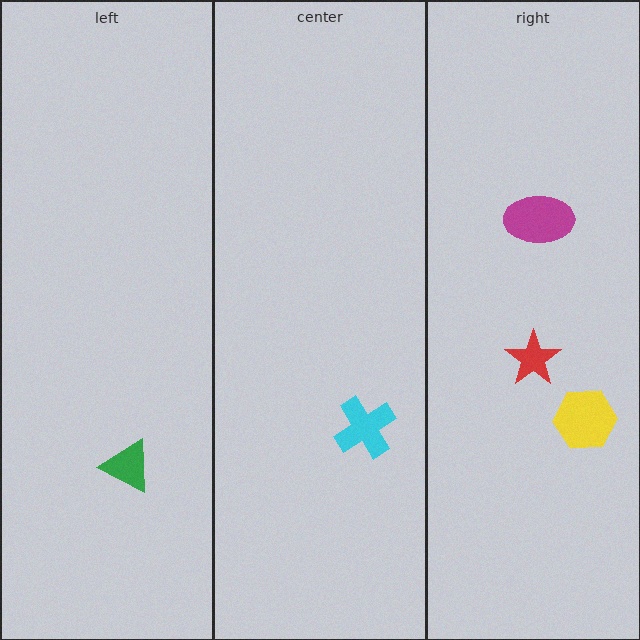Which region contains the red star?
The right region.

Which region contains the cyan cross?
The center region.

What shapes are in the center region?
The cyan cross.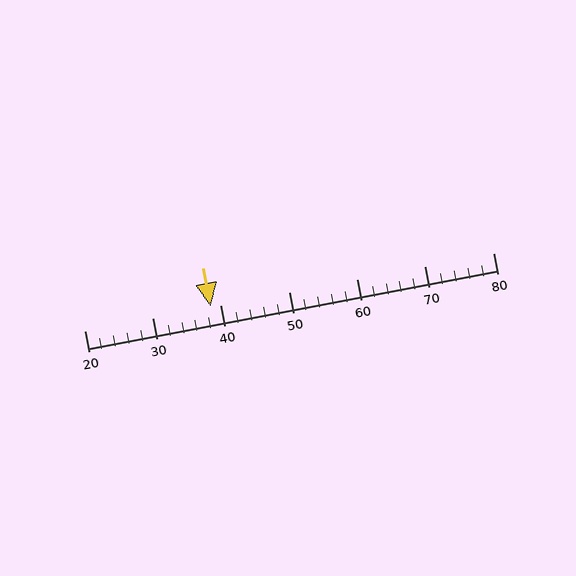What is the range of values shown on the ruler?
The ruler shows values from 20 to 80.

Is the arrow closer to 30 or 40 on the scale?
The arrow is closer to 40.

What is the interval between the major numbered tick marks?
The major tick marks are spaced 10 units apart.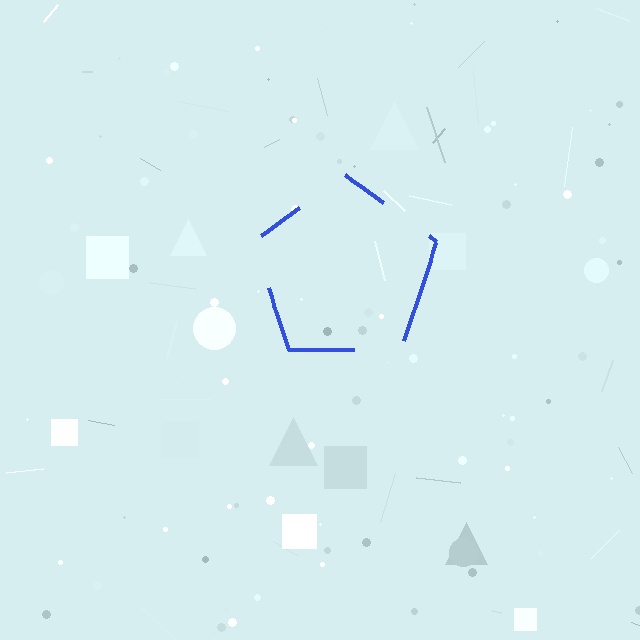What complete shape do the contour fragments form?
The contour fragments form a pentagon.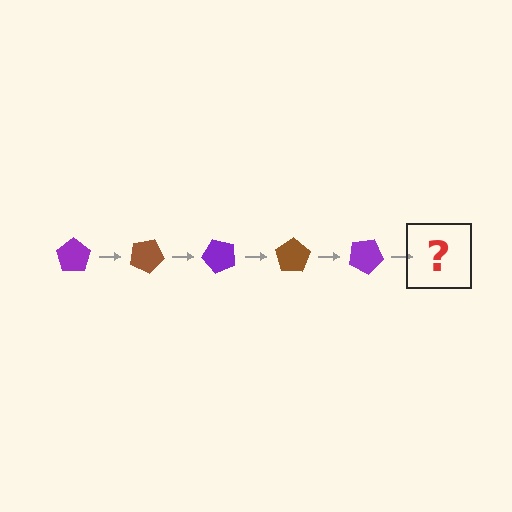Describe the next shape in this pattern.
It should be a brown pentagon, rotated 125 degrees from the start.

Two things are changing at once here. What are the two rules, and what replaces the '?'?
The two rules are that it rotates 25 degrees each step and the color cycles through purple and brown. The '?' should be a brown pentagon, rotated 125 degrees from the start.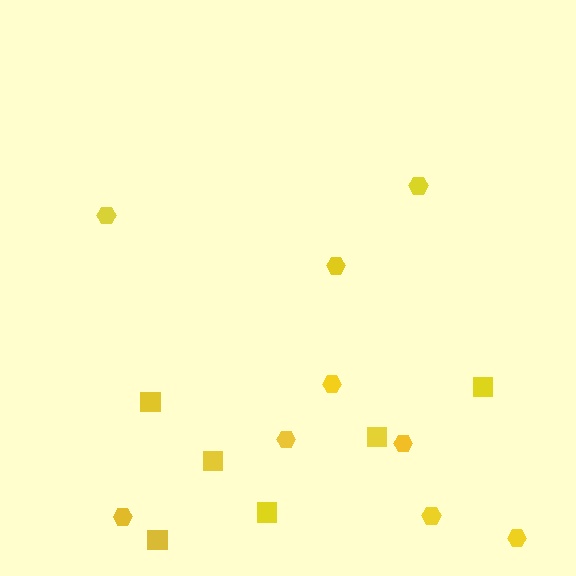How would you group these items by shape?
There are 2 groups: one group of squares (6) and one group of hexagons (9).